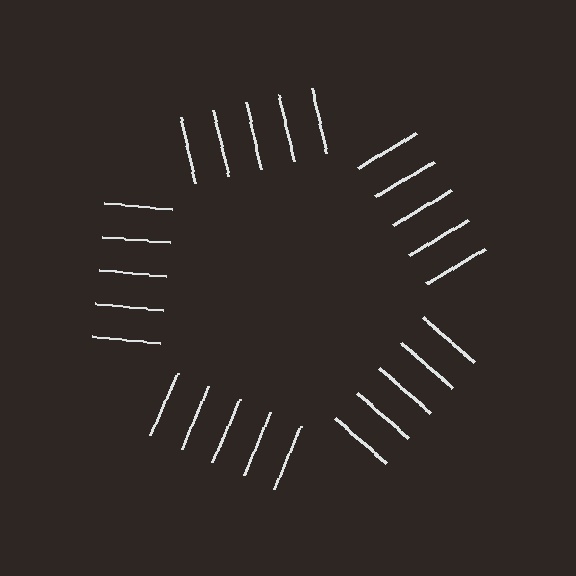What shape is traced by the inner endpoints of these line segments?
An illusory pentagon — the line segments terminate on its edges but no continuous stroke is drawn.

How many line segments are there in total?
25 — 5 along each of the 5 edges.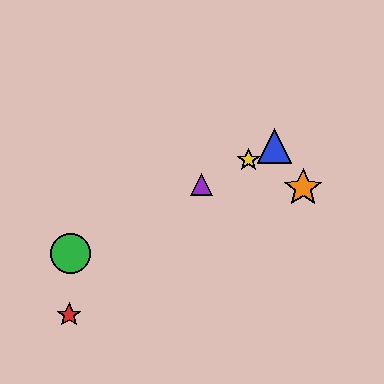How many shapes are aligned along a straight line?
4 shapes (the blue triangle, the green circle, the yellow star, the purple triangle) are aligned along a straight line.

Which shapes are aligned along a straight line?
The blue triangle, the green circle, the yellow star, the purple triangle are aligned along a straight line.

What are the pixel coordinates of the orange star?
The orange star is at (303, 188).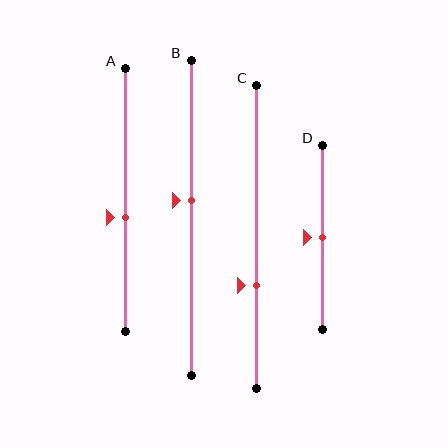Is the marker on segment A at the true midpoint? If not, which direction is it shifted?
No, the marker on segment A is shifted downward by about 7% of the segment length.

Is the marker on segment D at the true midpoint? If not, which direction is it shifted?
Yes, the marker on segment D is at the true midpoint.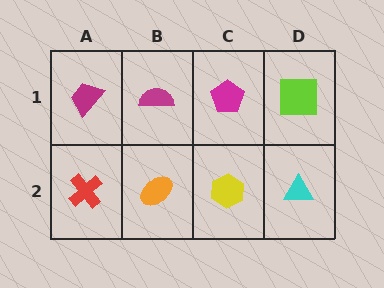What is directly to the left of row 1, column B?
A magenta trapezoid.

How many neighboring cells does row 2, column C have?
3.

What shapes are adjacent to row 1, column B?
An orange ellipse (row 2, column B), a magenta trapezoid (row 1, column A), a magenta pentagon (row 1, column C).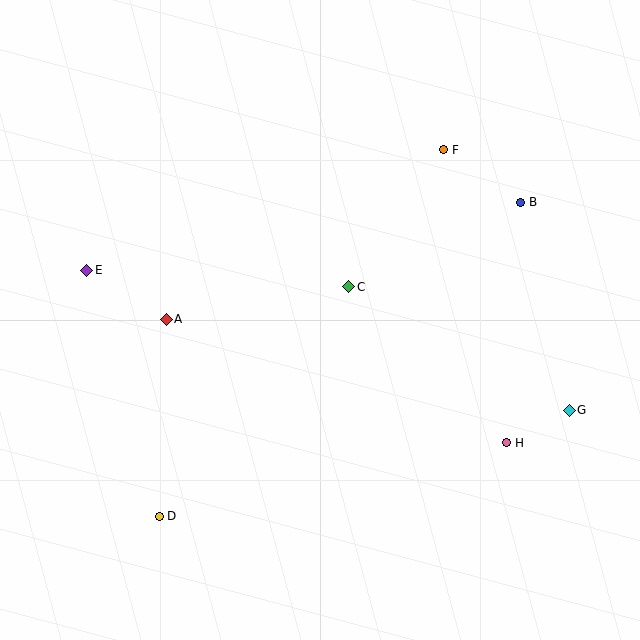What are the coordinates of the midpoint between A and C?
The midpoint between A and C is at (257, 303).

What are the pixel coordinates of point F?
Point F is at (444, 150).